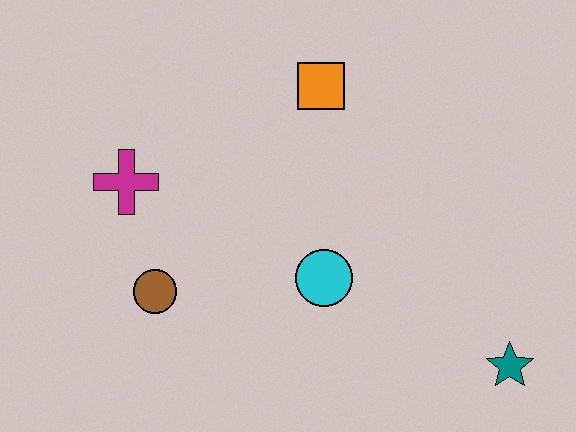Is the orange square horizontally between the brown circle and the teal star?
Yes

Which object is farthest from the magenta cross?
The teal star is farthest from the magenta cross.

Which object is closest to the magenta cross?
The brown circle is closest to the magenta cross.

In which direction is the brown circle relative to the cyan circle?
The brown circle is to the left of the cyan circle.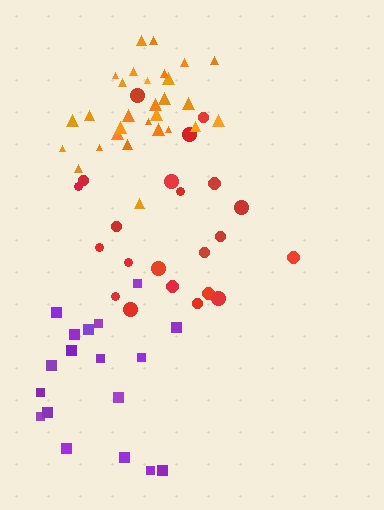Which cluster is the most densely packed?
Orange.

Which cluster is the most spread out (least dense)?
Purple.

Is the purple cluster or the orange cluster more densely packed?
Orange.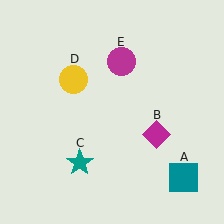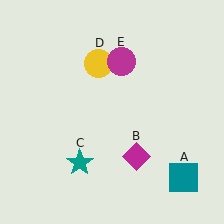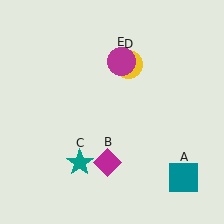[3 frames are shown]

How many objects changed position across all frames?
2 objects changed position: magenta diamond (object B), yellow circle (object D).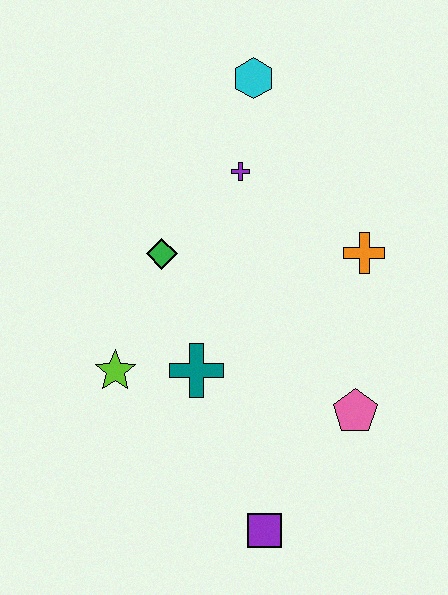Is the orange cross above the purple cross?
No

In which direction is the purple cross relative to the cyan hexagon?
The purple cross is below the cyan hexagon.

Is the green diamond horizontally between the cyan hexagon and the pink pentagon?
No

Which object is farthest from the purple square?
The cyan hexagon is farthest from the purple square.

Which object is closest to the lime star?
The teal cross is closest to the lime star.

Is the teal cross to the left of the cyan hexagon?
Yes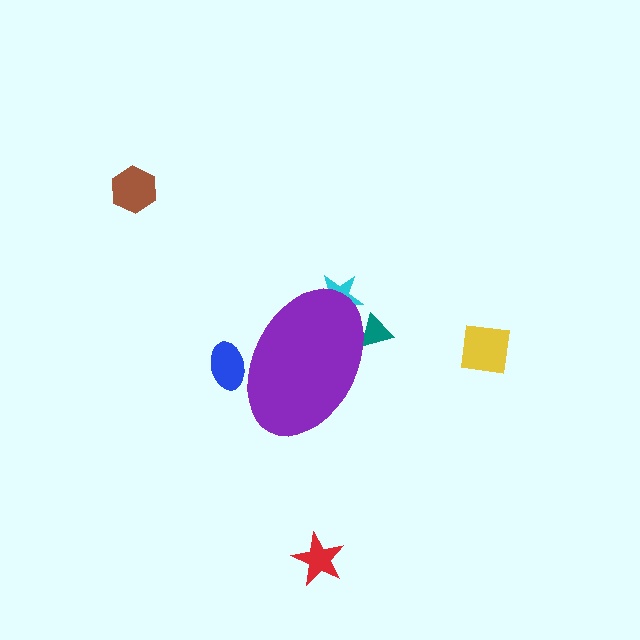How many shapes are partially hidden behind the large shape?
3 shapes are partially hidden.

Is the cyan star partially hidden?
Yes, the cyan star is partially hidden behind the purple ellipse.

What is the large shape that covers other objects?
A purple ellipse.